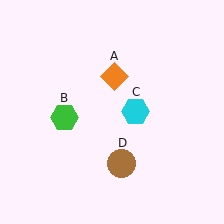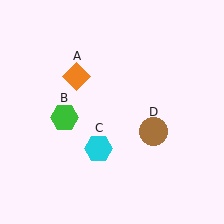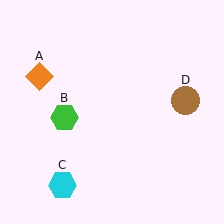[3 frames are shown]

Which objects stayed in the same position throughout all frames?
Green hexagon (object B) remained stationary.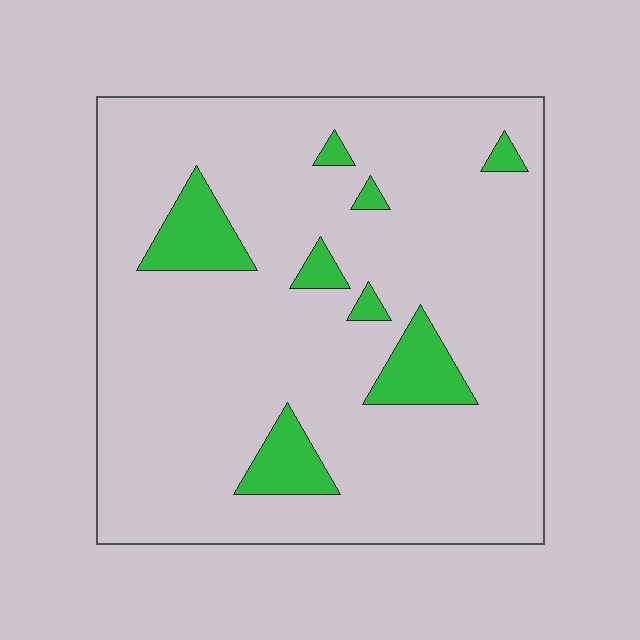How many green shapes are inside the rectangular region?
8.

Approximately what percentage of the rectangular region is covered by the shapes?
Approximately 10%.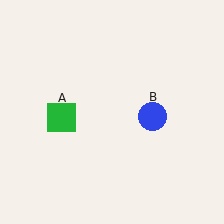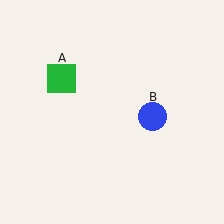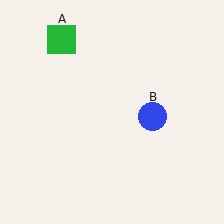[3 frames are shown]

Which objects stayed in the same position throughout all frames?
Blue circle (object B) remained stationary.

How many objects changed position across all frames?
1 object changed position: green square (object A).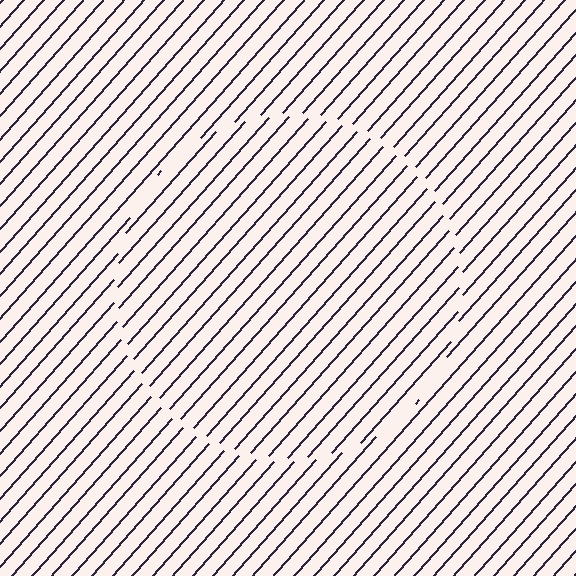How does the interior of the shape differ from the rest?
The interior of the shape contains the same grating, shifted by half a period — the contour is defined by the phase discontinuity where line-ends from the inner and outer gratings abut.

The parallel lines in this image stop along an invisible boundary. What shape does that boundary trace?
An illusory circle. The interior of the shape contains the same grating, shifted by half a period — the contour is defined by the phase discontinuity where line-ends from the inner and outer gratings abut.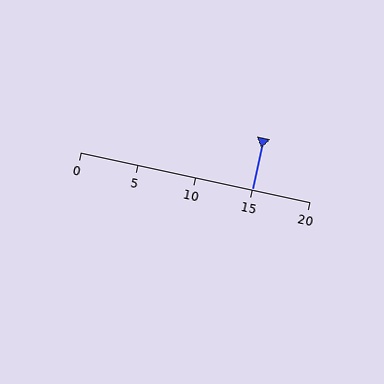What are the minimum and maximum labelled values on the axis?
The axis runs from 0 to 20.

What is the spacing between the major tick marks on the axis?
The major ticks are spaced 5 apart.